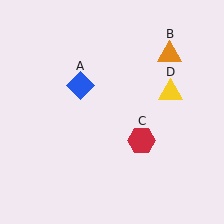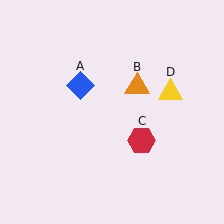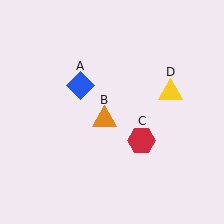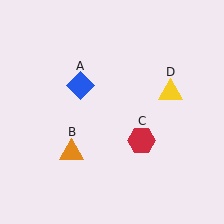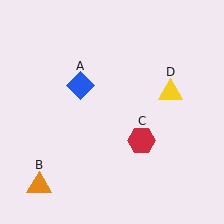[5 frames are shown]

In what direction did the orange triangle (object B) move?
The orange triangle (object B) moved down and to the left.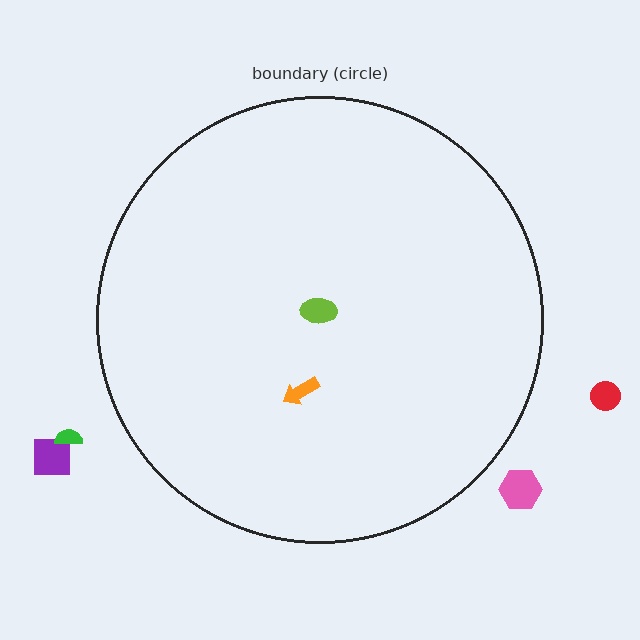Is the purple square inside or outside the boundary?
Outside.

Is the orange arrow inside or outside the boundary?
Inside.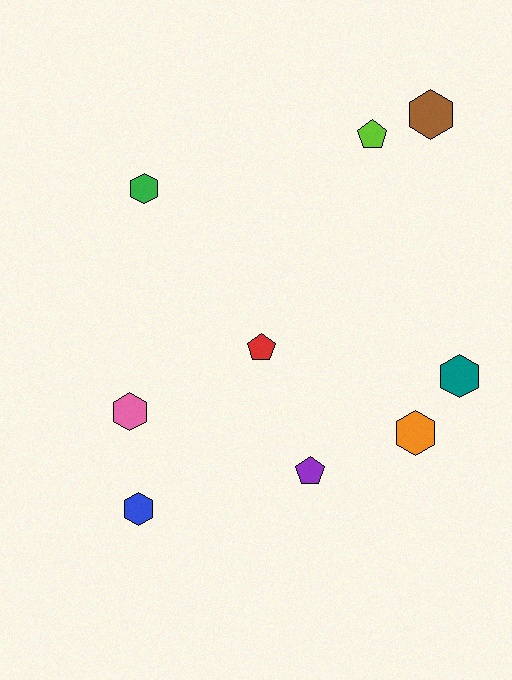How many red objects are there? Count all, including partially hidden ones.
There is 1 red object.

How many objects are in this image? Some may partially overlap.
There are 9 objects.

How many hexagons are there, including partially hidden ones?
There are 6 hexagons.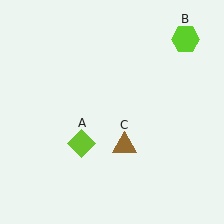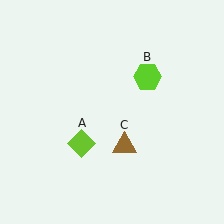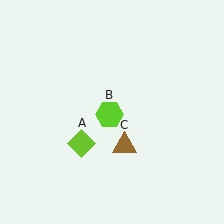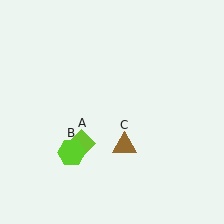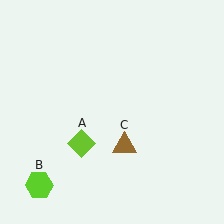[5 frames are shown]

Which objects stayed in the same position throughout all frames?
Lime diamond (object A) and brown triangle (object C) remained stationary.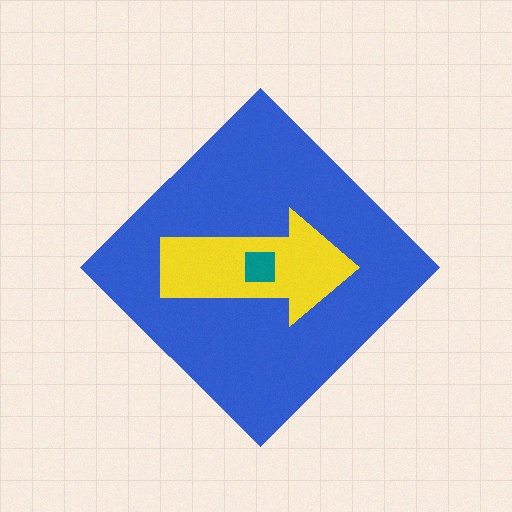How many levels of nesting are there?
3.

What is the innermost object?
The teal square.